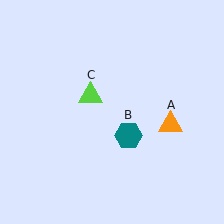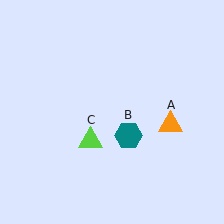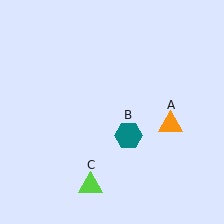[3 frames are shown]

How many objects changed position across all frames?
1 object changed position: lime triangle (object C).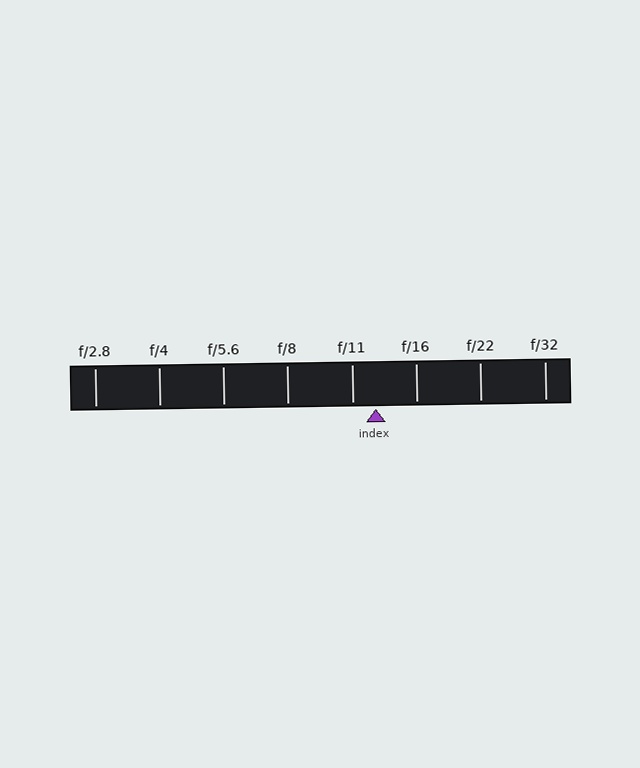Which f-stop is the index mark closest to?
The index mark is closest to f/11.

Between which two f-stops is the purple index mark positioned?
The index mark is between f/11 and f/16.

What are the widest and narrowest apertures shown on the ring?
The widest aperture shown is f/2.8 and the narrowest is f/32.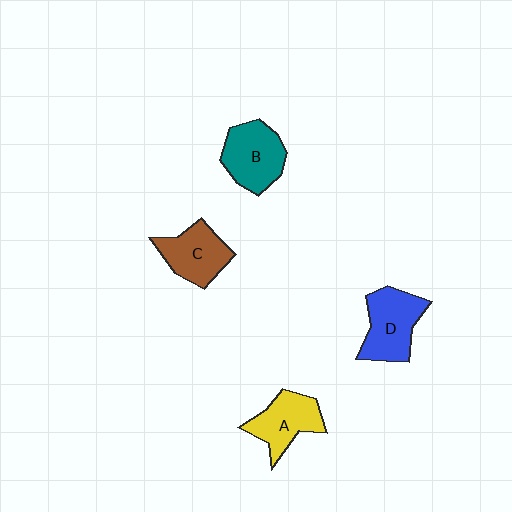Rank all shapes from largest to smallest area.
From largest to smallest: D (blue), B (teal), C (brown), A (yellow).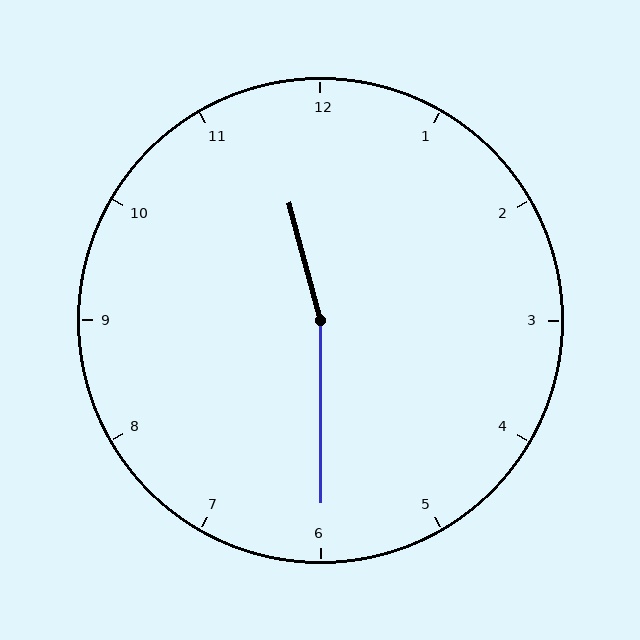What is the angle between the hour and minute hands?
Approximately 165 degrees.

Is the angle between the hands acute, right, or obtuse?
It is obtuse.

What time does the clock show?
11:30.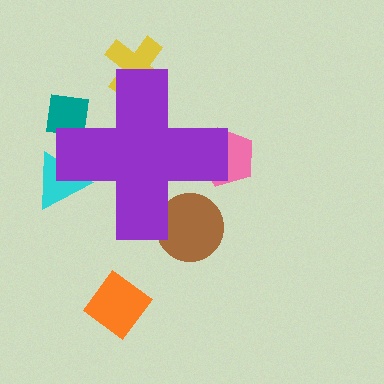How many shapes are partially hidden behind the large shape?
5 shapes are partially hidden.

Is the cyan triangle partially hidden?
Yes, the cyan triangle is partially hidden behind the purple cross.